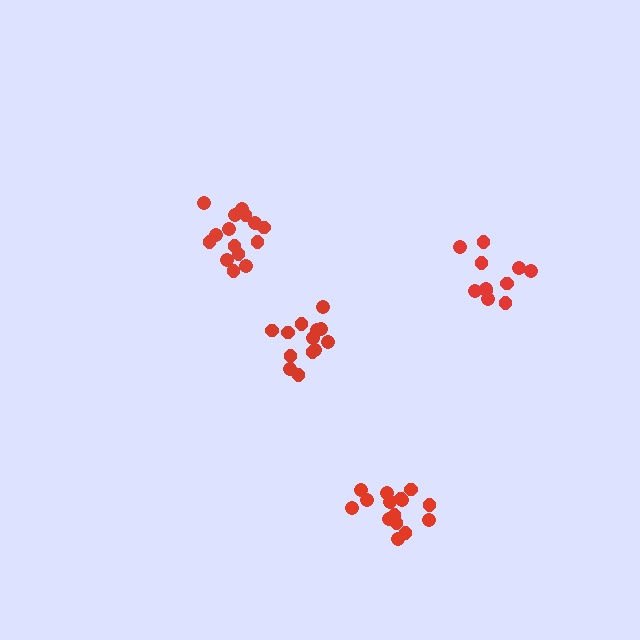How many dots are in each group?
Group 1: 15 dots, Group 2: 11 dots, Group 3: 15 dots, Group 4: 13 dots (54 total).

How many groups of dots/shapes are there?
There are 4 groups.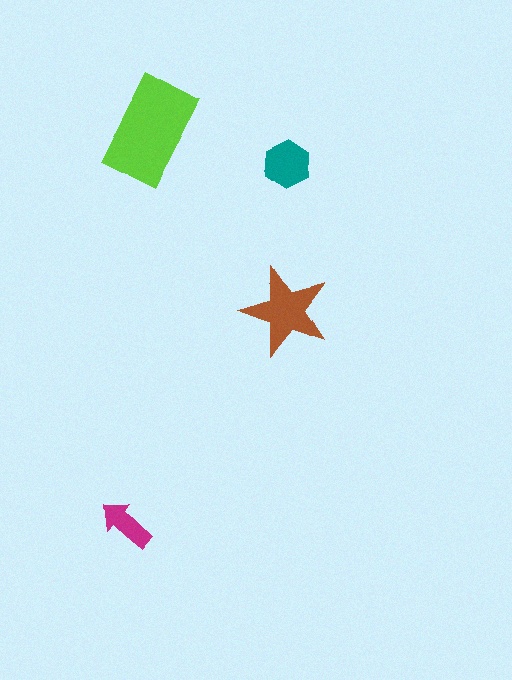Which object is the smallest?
The magenta arrow.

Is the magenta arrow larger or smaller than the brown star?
Smaller.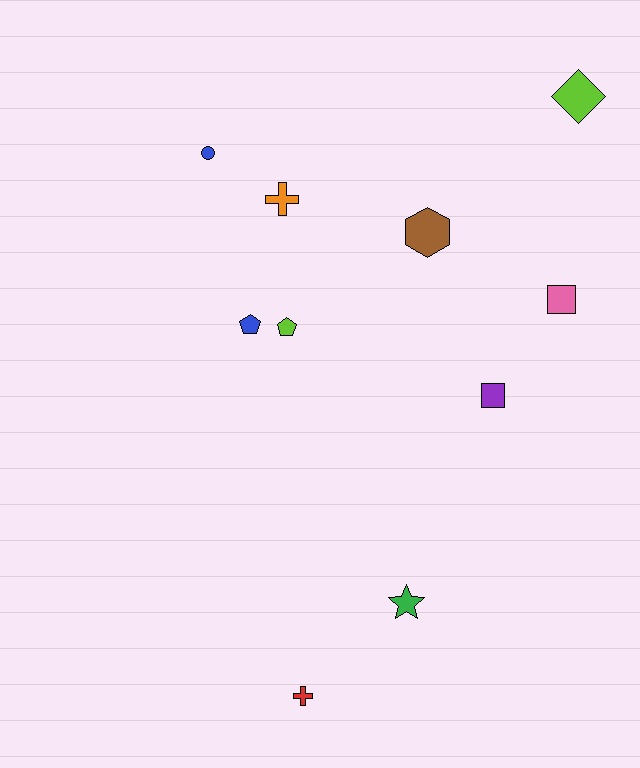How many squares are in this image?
There are 2 squares.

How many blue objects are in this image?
There are 2 blue objects.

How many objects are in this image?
There are 10 objects.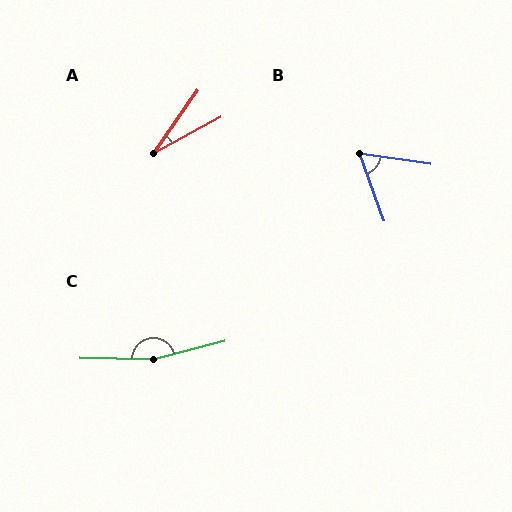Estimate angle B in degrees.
Approximately 62 degrees.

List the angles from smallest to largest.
A (27°), B (62°), C (164°).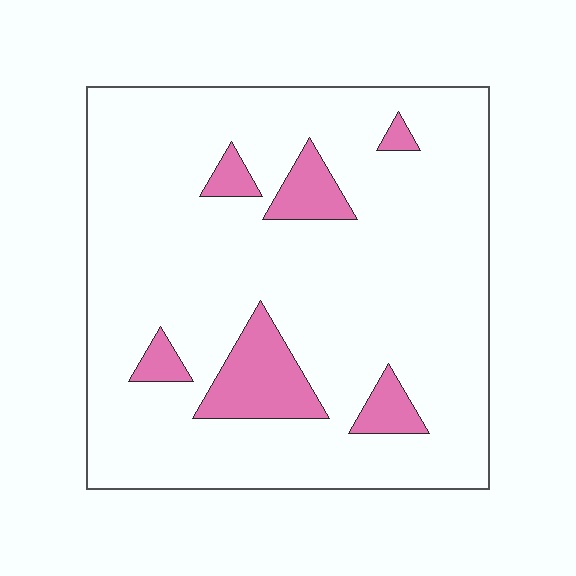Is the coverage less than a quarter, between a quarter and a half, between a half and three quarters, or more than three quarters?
Less than a quarter.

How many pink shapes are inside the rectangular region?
6.